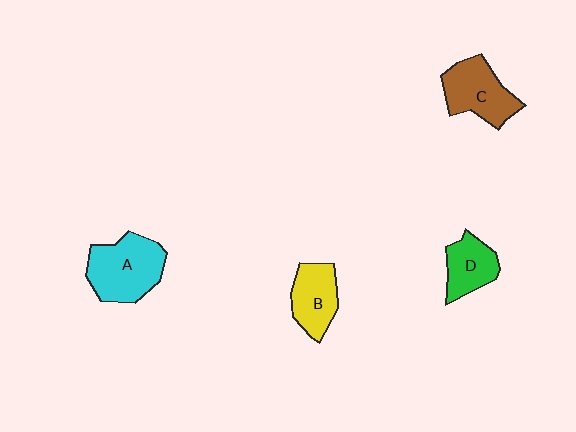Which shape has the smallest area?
Shape D (green).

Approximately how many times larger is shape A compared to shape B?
Approximately 1.5 times.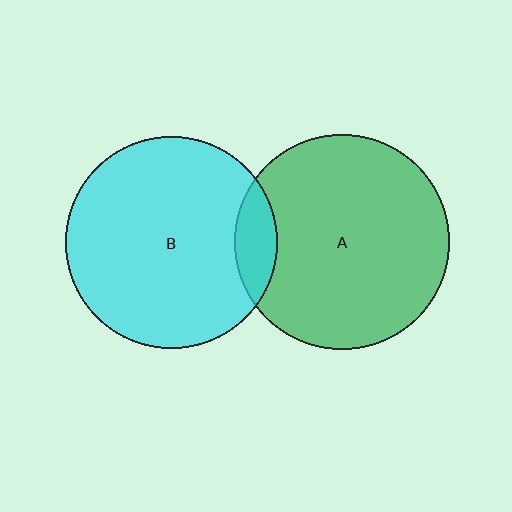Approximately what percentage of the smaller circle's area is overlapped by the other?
Approximately 10%.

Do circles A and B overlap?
Yes.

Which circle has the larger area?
Circle A (green).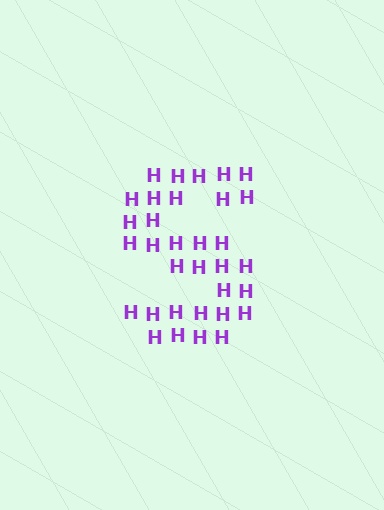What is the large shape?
The large shape is the letter S.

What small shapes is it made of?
It is made of small letter H's.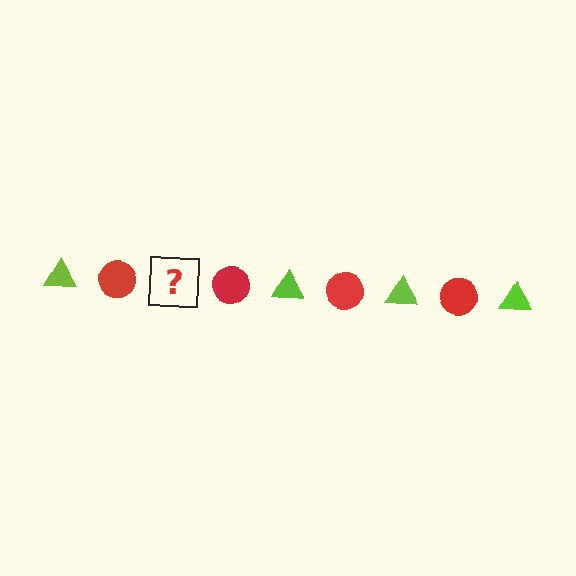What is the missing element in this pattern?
The missing element is a lime triangle.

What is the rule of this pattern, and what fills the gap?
The rule is that the pattern alternates between lime triangle and red circle. The gap should be filled with a lime triangle.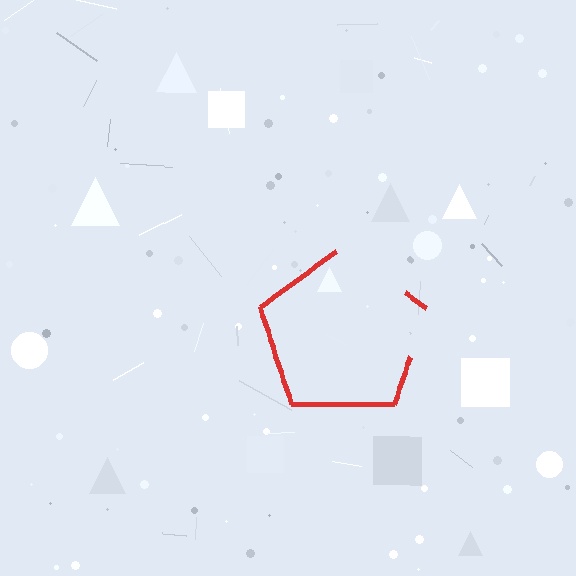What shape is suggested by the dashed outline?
The dashed outline suggests a pentagon.